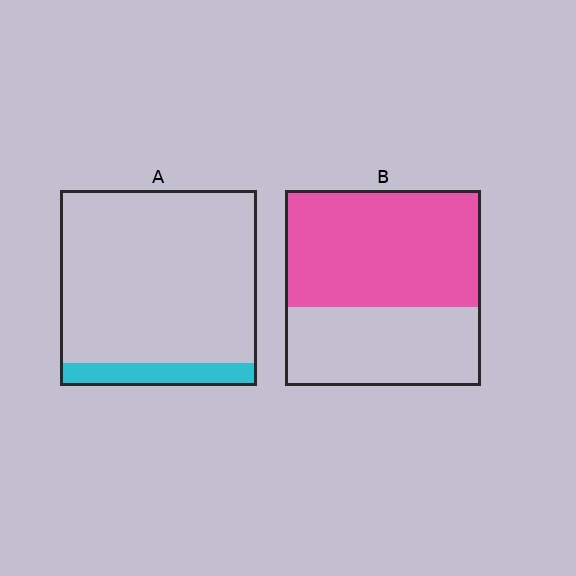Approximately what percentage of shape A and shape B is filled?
A is approximately 10% and B is approximately 60%.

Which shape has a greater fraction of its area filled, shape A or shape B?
Shape B.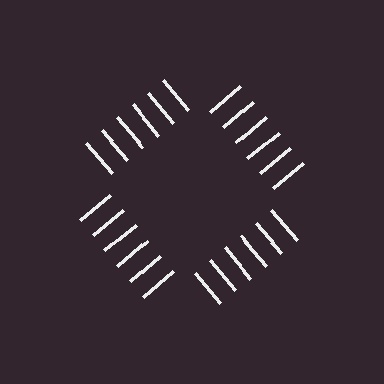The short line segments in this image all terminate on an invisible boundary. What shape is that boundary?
An illusory square — the line segments terminate on its edges but no continuous stroke is drawn.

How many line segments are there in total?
24 — 6 along each of the 4 edges.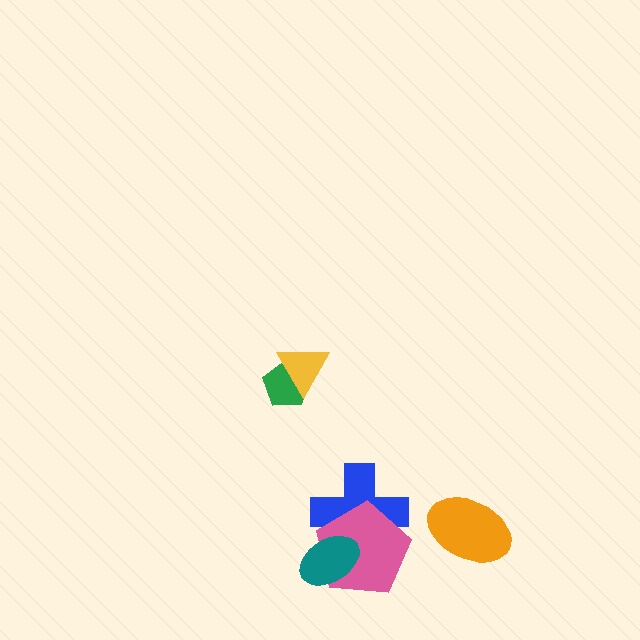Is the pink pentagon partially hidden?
Yes, it is partially covered by another shape.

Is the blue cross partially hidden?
Yes, it is partially covered by another shape.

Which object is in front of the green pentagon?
The yellow triangle is in front of the green pentagon.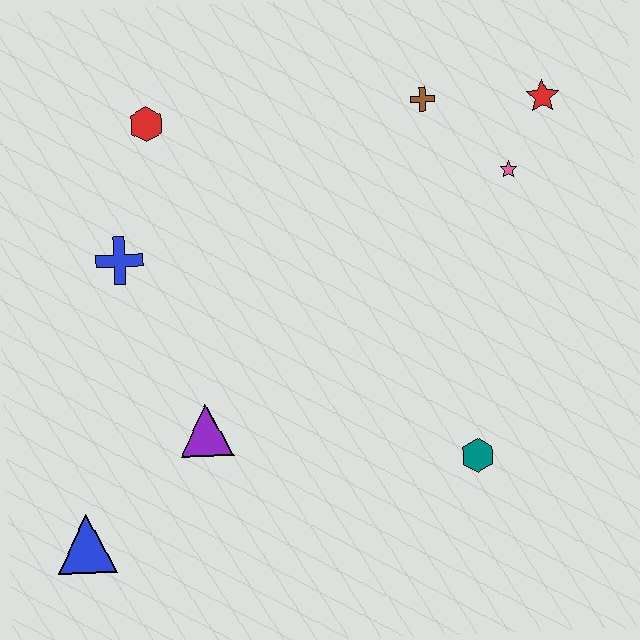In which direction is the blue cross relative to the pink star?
The blue cross is to the left of the pink star.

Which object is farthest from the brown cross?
The blue triangle is farthest from the brown cross.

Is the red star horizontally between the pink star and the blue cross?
No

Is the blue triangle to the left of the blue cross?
Yes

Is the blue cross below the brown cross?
Yes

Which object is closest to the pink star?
The red star is closest to the pink star.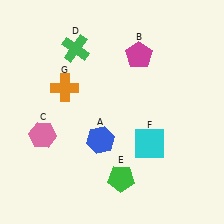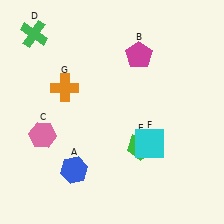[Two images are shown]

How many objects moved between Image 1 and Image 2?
3 objects moved between the two images.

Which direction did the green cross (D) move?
The green cross (D) moved left.